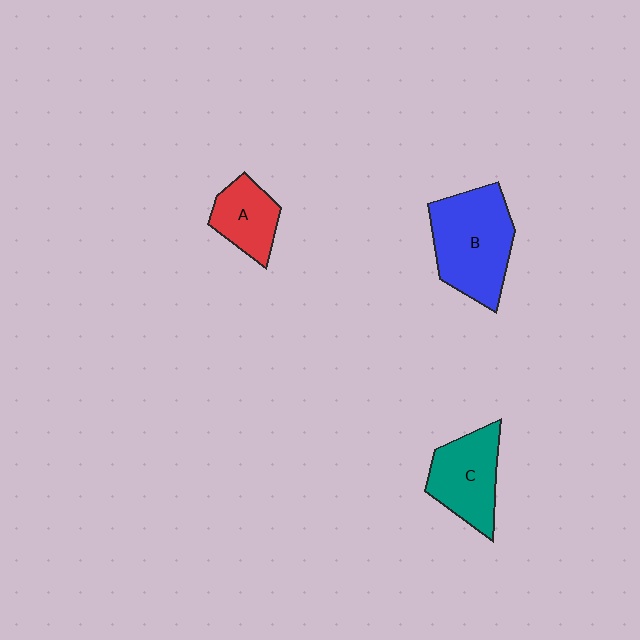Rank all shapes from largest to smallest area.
From largest to smallest: B (blue), C (teal), A (red).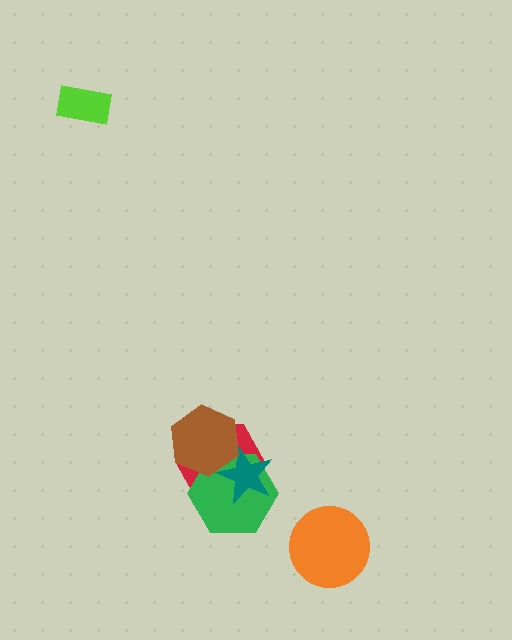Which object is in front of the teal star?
The brown hexagon is in front of the teal star.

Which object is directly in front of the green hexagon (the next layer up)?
The teal star is directly in front of the green hexagon.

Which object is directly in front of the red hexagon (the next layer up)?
The green hexagon is directly in front of the red hexagon.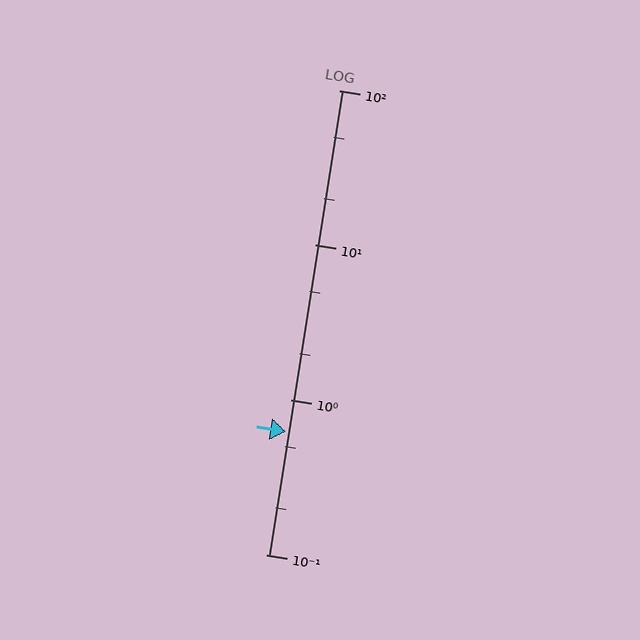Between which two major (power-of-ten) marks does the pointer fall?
The pointer is between 0.1 and 1.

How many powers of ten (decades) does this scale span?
The scale spans 3 decades, from 0.1 to 100.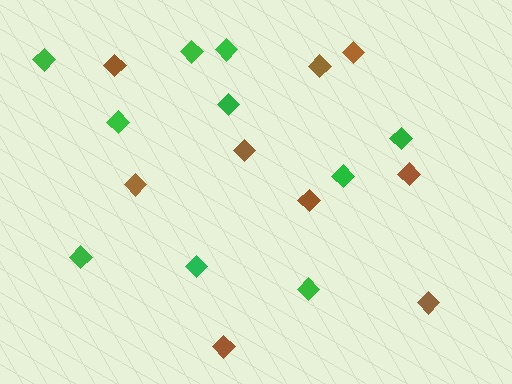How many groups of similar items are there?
There are 2 groups: one group of green diamonds (10) and one group of brown diamonds (9).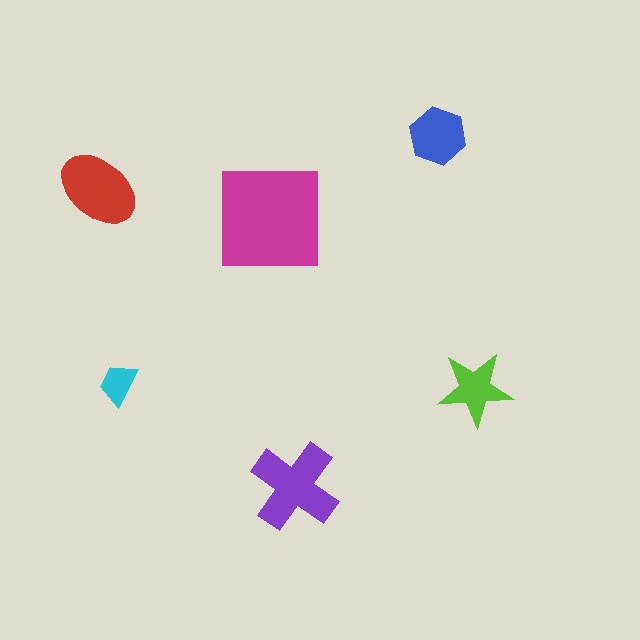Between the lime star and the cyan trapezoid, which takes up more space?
The lime star.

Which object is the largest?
The magenta square.